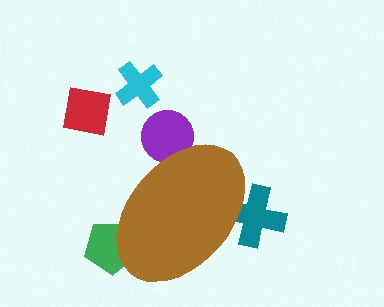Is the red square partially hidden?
No, the red square is fully visible.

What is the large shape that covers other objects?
A brown ellipse.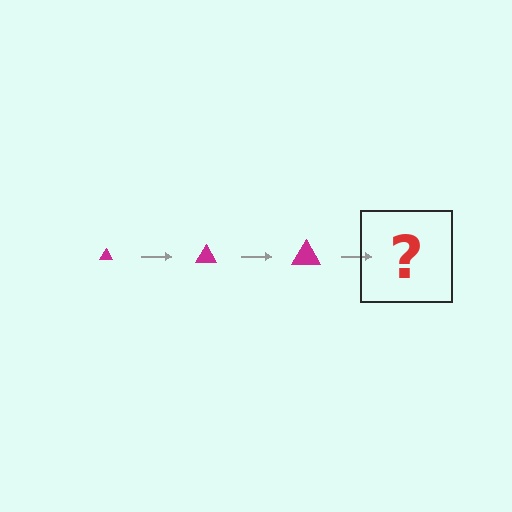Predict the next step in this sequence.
The next step is a magenta triangle, larger than the previous one.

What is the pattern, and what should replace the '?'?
The pattern is that the triangle gets progressively larger each step. The '?' should be a magenta triangle, larger than the previous one.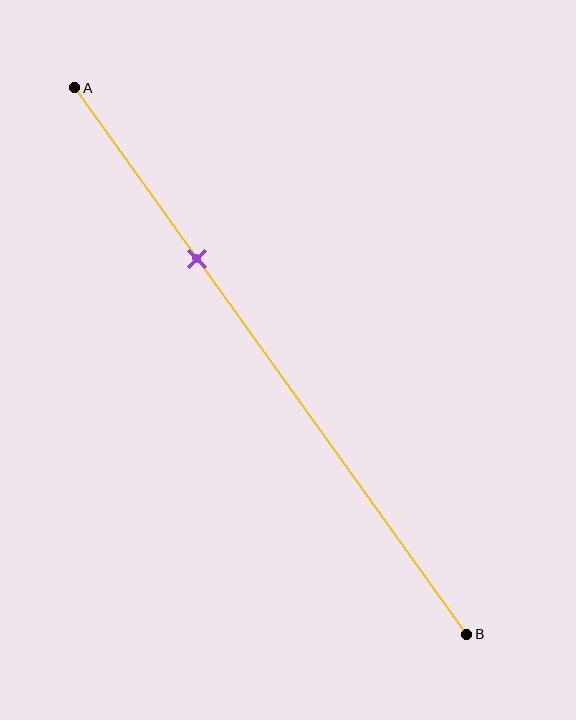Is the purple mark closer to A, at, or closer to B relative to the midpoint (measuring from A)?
The purple mark is closer to point A than the midpoint of segment AB.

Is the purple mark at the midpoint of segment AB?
No, the mark is at about 30% from A, not at the 50% midpoint.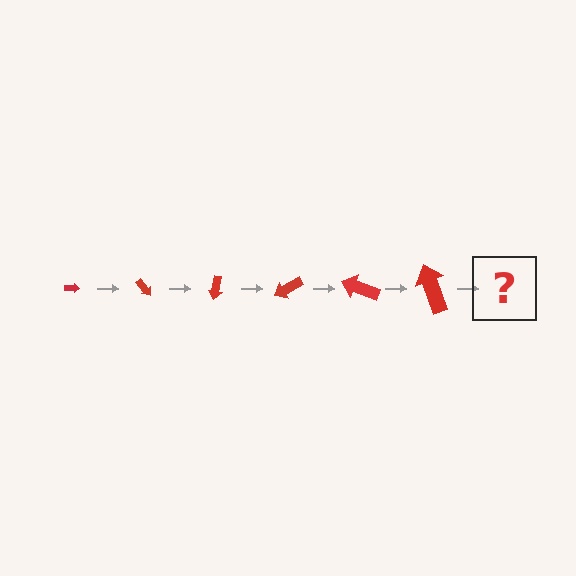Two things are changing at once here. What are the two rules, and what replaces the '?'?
The two rules are that the arrow grows larger each step and it rotates 50 degrees each step. The '?' should be an arrow, larger than the previous one and rotated 300 degrees from the start.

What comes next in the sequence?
The next element should be an arrow, larger than the previous one and rotated 300 degrees from the start.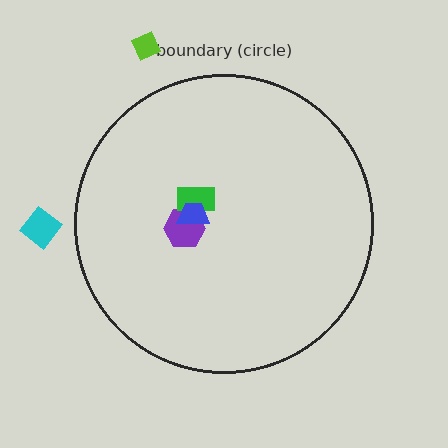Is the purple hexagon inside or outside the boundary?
Inside.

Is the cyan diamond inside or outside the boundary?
Outside.